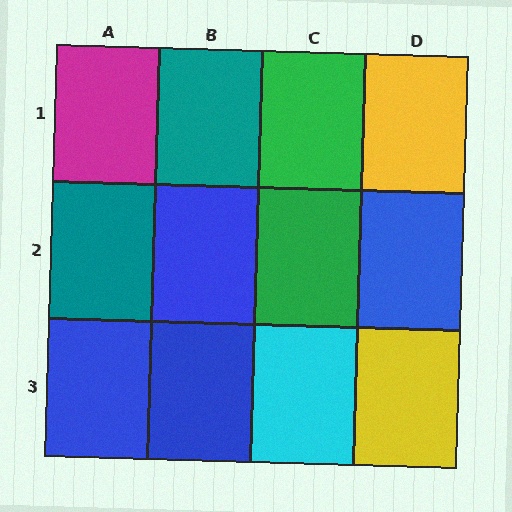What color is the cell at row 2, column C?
Green.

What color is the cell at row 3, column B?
Blue.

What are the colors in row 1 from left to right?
Magenta, teal, green, yellow.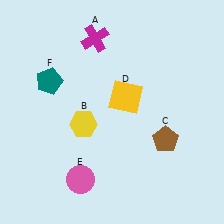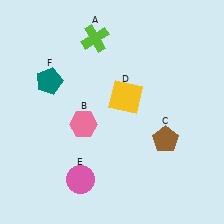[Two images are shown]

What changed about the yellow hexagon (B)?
In Image 1, B is yellow. In Image 2, it changed to pink.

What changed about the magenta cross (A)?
In Image 1, A is magenta. In Image 2, it changed to lime.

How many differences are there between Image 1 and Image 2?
There are 2 differences between the two images.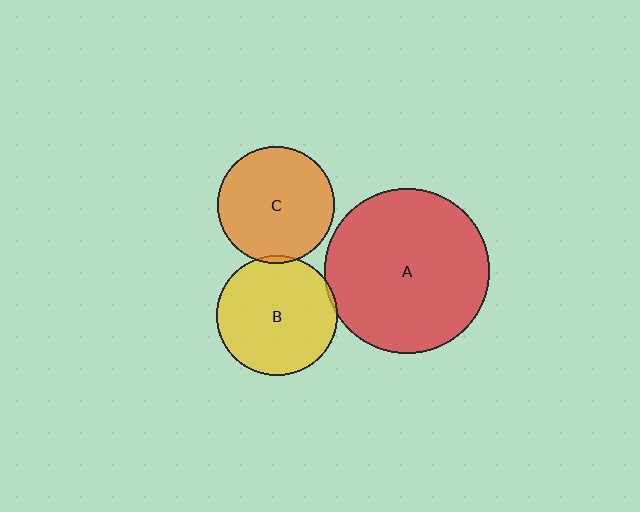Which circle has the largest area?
Circle A (red).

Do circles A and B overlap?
Yes.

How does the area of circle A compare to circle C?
Approximately 2.0 times.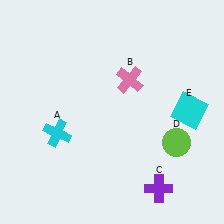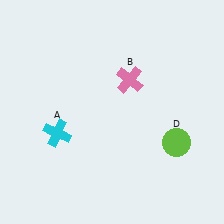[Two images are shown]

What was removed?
The purple cross (C), the cyan square (E) were removed in Image 2.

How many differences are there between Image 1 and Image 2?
There are 2 differences between the two images.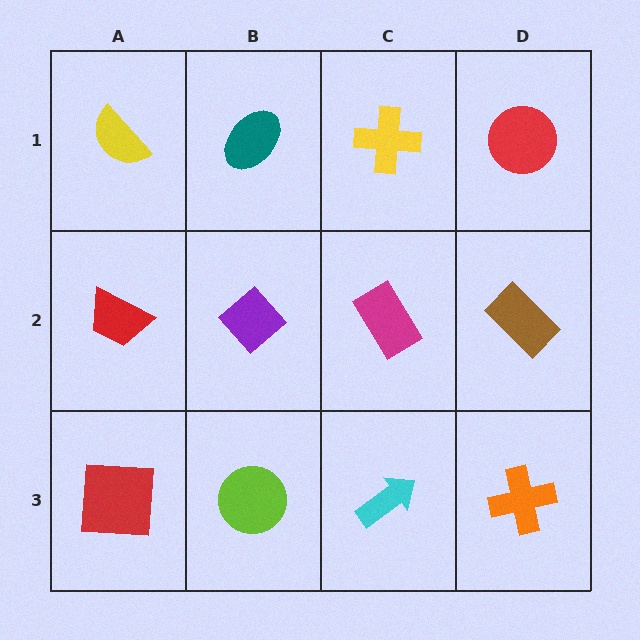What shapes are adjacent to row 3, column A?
A red trapezoid (row 2, column A), a lime circle (row 3, column B).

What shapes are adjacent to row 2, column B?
A teal ellipse (row 1, column B), a lime circle (row 3, column B), a red trapezoid (row 2, column A), a magenta rectangle (row 2, column C).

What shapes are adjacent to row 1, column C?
A magenta rectangle (row 2, column C), a teal ellipse (row 1, column B), a red circle (row 1, column D).